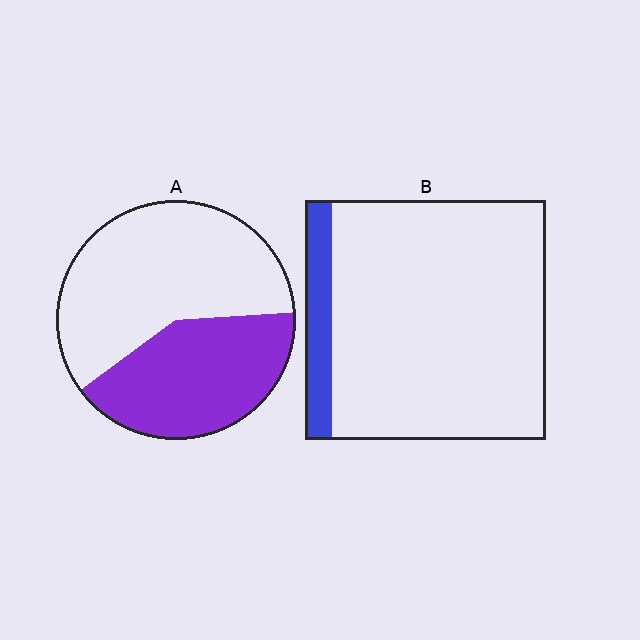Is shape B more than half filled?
No.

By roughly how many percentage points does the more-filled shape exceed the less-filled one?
By roughly 30 percentage points (A over B).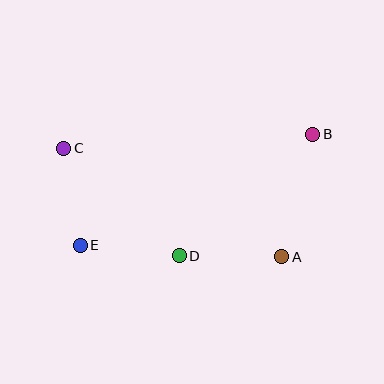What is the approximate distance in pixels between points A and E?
The distance between A and E is approximately 201 pixels.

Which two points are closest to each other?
Points C and E are closest to each other.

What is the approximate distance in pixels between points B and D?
The distance between B and D is approximately 181 pixels.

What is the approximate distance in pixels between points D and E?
The distance between D and E is approximately 99 pixels.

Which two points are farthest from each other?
Points B and E are farthest from each other.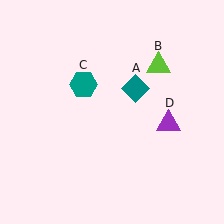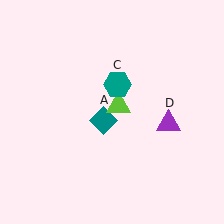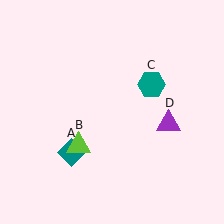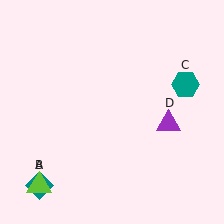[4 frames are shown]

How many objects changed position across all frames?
3 objects changed position: teal diamond (object A), lime triangle (object B), teal hexagon (object C).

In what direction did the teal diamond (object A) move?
The teal diamond (object A) moved down and to the left.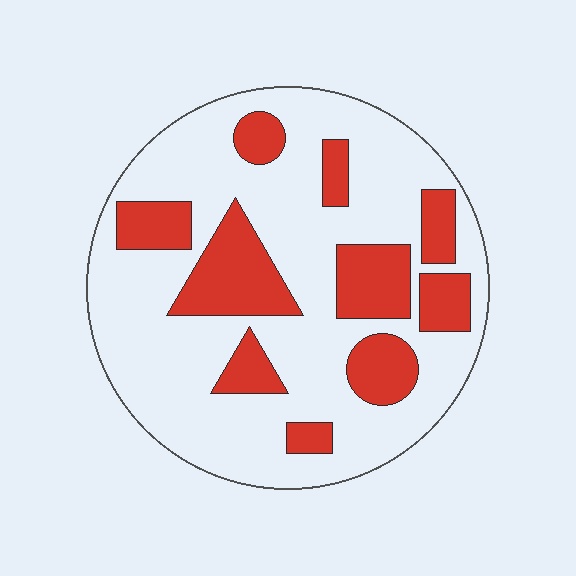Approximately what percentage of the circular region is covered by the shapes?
Approximately 30%.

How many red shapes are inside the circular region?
10.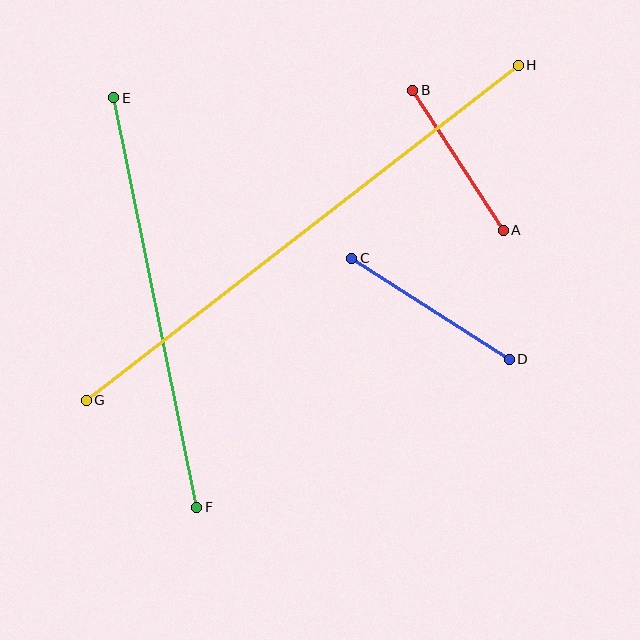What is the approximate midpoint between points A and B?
The midpoint is at approximately (458, 160) pixels.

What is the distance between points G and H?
The distance is approximately 547 pixels.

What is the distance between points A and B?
The distance is approximately 166 pixels.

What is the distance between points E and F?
The distance is approximately 418 pixels.